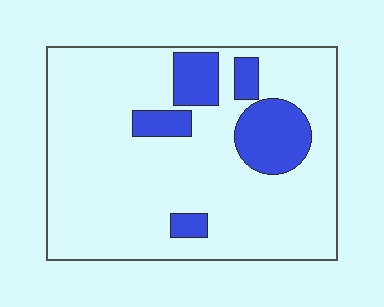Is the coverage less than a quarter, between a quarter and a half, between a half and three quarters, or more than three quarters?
Less than a quarter.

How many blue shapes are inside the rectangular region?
5.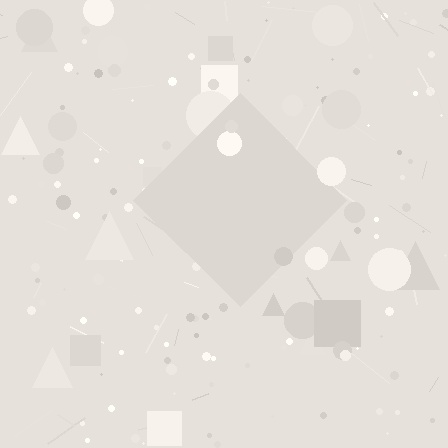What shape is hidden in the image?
A diamond is hidden in the image.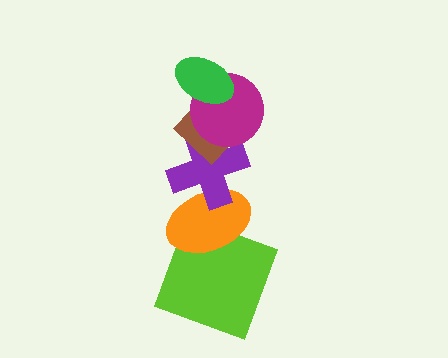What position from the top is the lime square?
The lime square is 6th from the top.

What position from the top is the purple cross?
The purple cross is 4th from the top.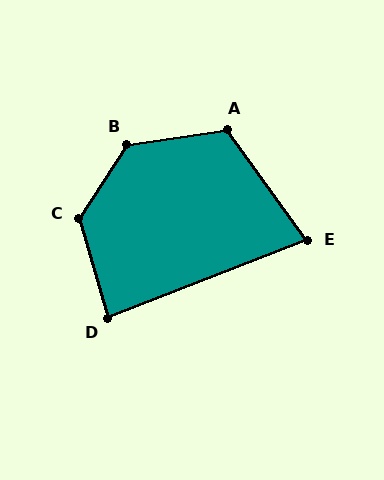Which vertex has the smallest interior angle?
E, at approximately 75 degrees.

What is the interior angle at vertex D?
Approximately 85 degrees (acute).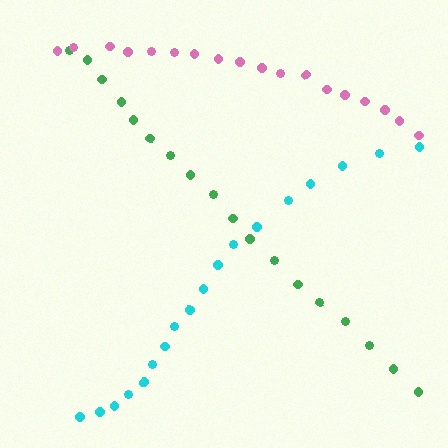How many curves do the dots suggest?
There are 3 distinct paths.